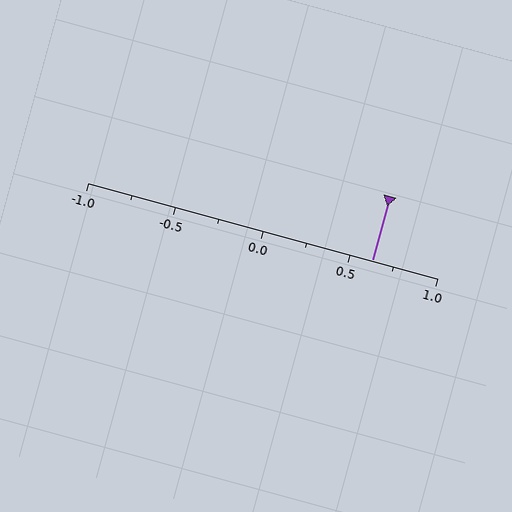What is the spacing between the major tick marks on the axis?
The major ticks are spaced 0.5 apart.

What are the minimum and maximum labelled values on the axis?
The axis runs from -1.0 to 1.0.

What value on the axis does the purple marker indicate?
The marker indicates approximately 0.62.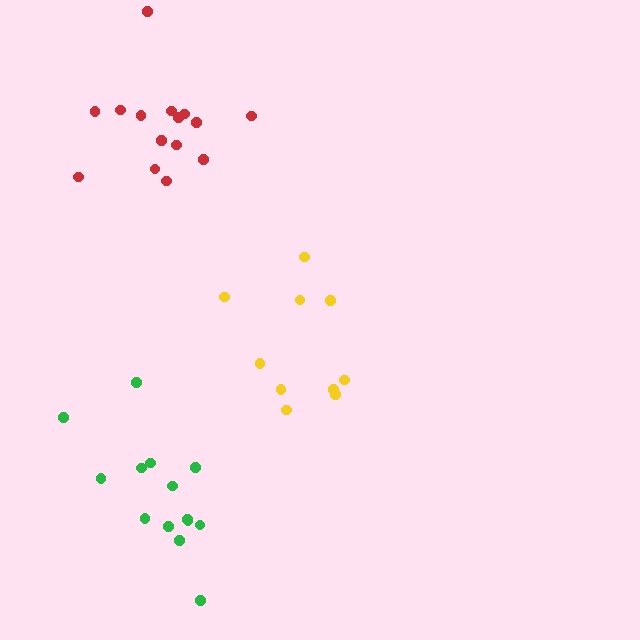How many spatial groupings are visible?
There are 3 spatial groupings.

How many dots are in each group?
Group 1: 14 dots, Group 2: 15 dots, Group 3: 10 dots (39 total).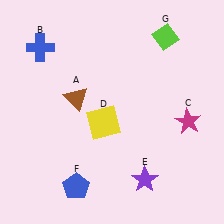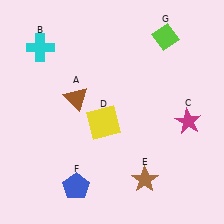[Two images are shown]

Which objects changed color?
B changed from blue to cyan. E changed from purple to brown.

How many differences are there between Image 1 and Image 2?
There are 2 differences between the two images.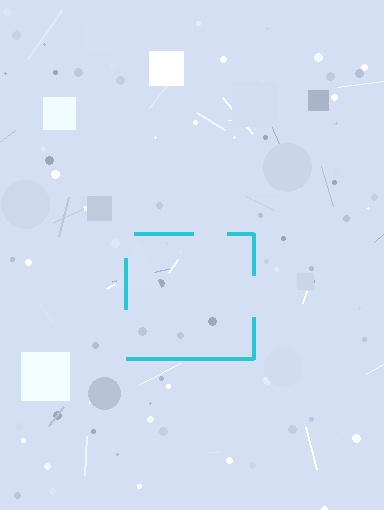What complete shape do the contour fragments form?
The contour fragments form a square.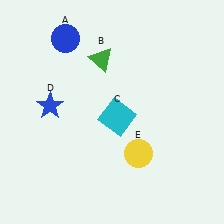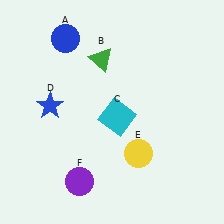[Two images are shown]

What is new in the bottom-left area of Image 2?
A purple circle (F) was added in the bottom-left area of Image 2.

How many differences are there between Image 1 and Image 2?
There is 1 difference between the two images.